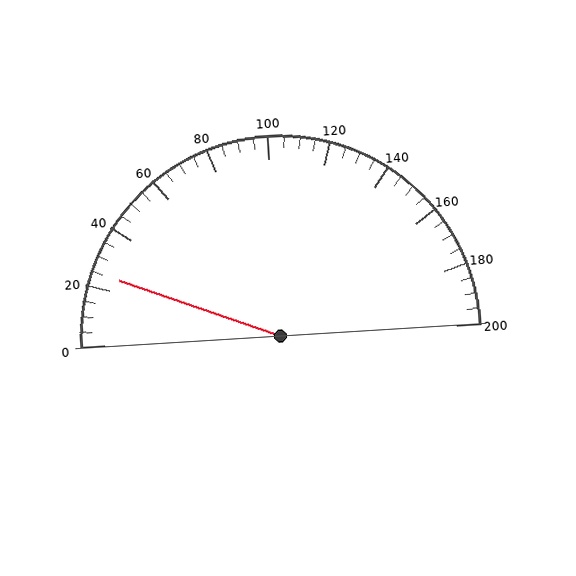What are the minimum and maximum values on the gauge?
The gauge ranges from 0 to 200.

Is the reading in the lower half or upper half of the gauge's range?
The reading is in the lower half of the range (0 to 200).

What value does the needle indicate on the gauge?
The needle indicates approximately 25.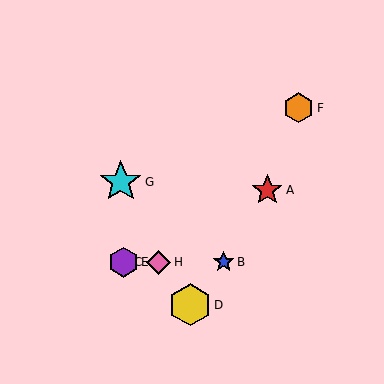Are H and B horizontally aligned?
Yes, both are at y≈262.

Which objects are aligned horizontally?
Objects B, C, E, H are aligned horizontally.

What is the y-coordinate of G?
Object G is at y≈182.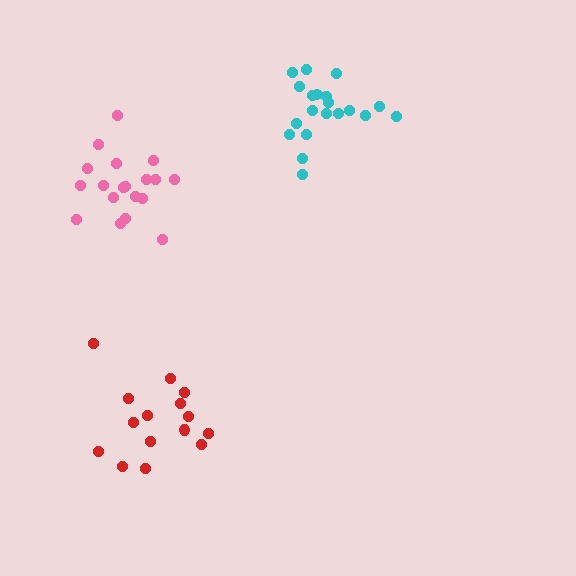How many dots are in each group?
Group 1: 20 dots, Group 2: 15 dots, Group 3: 19 dots (54 total).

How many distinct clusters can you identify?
There are 3 distinct clusters.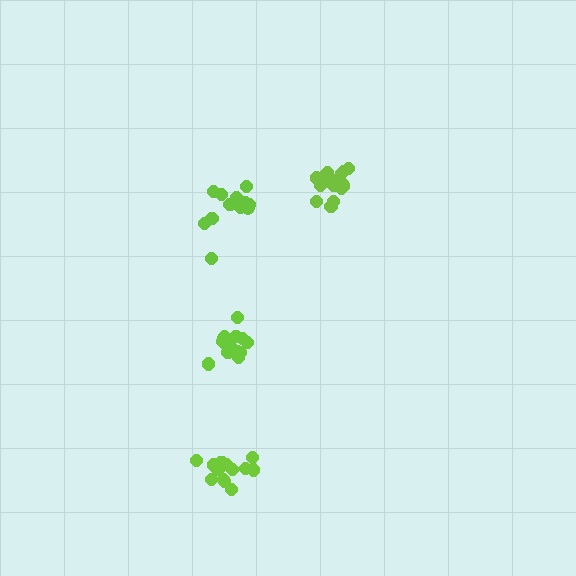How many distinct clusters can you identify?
There are 4 distinct clusters.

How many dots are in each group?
Group 1: 15 dots, Group 2: 16 dots, Group 3: 16 dots, Group 4: 15 dots (62 total).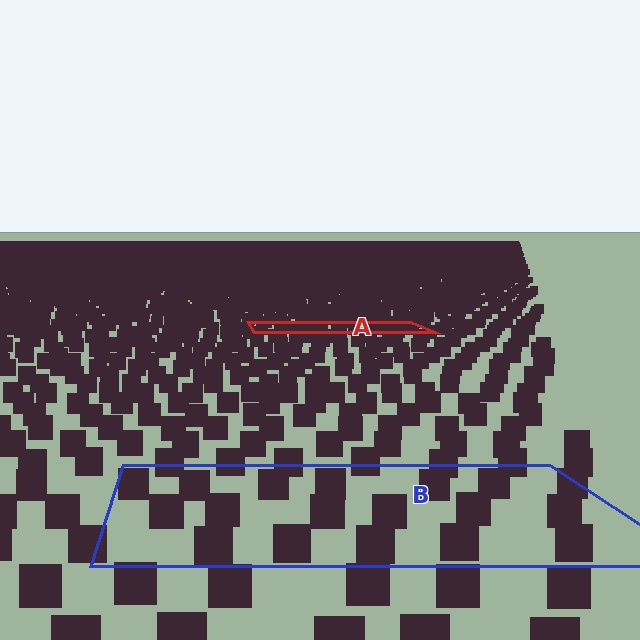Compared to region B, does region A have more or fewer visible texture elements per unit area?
Region A has more texture elements per unit area — they are packed more densely because it is farther away.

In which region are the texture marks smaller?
The texture marks are smaller in region A, because it is farther away.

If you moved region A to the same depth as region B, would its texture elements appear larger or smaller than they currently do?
They would appear larger. At a closer depth, the same texture elements are projected at a bigger on-screen size.